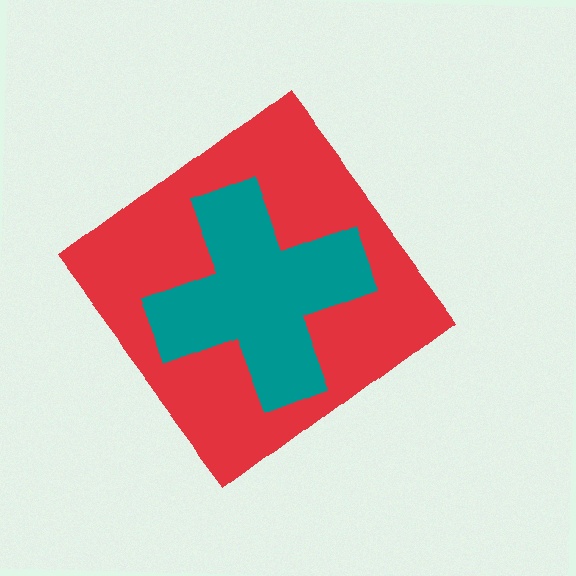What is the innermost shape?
The teal cross.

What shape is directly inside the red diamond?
The teal cross.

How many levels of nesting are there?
2.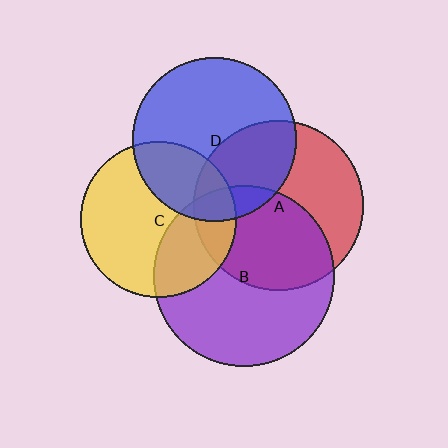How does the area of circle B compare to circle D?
Approximately 1.2 times.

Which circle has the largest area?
Circle B (purple).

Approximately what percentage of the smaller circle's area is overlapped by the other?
Approximately 35%.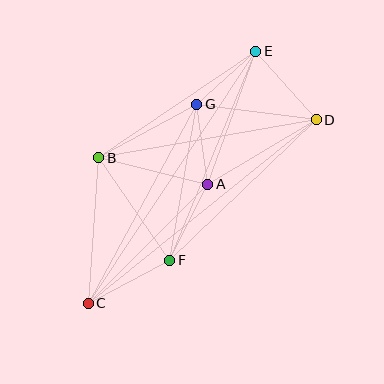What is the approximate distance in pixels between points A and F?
The distance between A and F is approximately 85 pixels.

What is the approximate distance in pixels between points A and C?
The distance between A and C is approximately 168 pixels.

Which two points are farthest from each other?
Points C and E are farthest from each other.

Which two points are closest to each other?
Points E and G are closest to each other.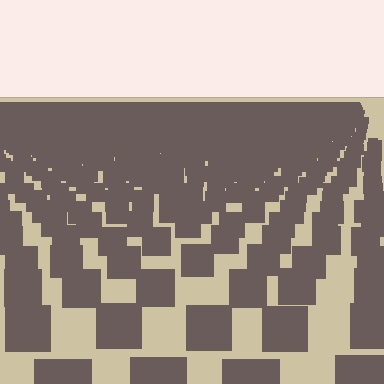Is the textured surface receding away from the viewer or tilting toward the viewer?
The surface is receding away from the viewer. Texture elements get smaller and denser toward the top.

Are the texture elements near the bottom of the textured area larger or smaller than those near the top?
Larger. Near the bottom, elements are closer to the viewer and appear at a bigger on-screen size.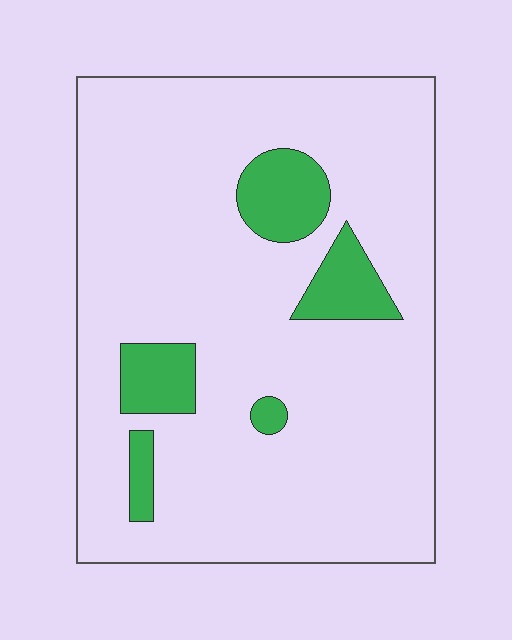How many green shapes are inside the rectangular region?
5.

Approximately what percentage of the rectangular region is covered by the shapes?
Approximately 10%.